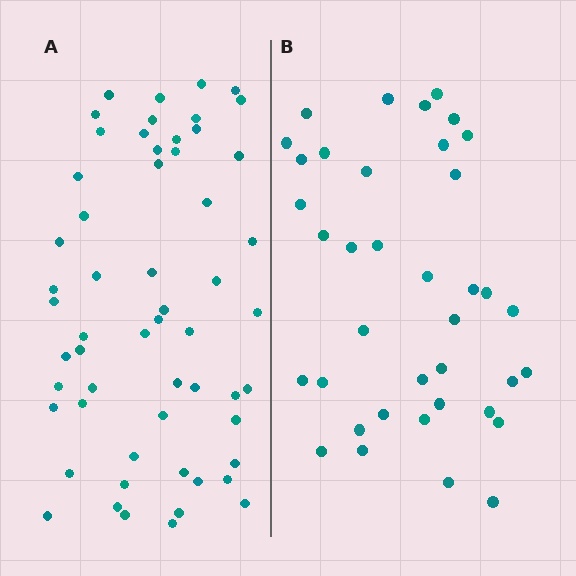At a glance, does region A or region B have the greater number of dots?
Region A (the left region) has more dots.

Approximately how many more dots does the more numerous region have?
Region A has approximately 20 more dots than region B.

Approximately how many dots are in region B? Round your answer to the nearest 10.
About 40 dots. (The exact count is 38, which rounds to 40.)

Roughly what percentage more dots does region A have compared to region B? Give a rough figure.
About 50% more.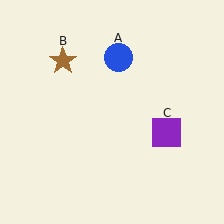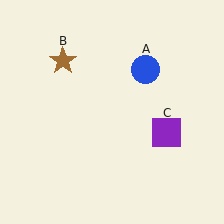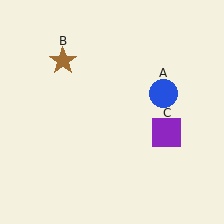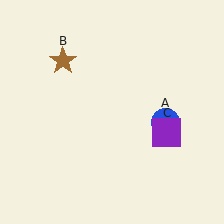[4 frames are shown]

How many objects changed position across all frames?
1 object changed position: blue circle (object A).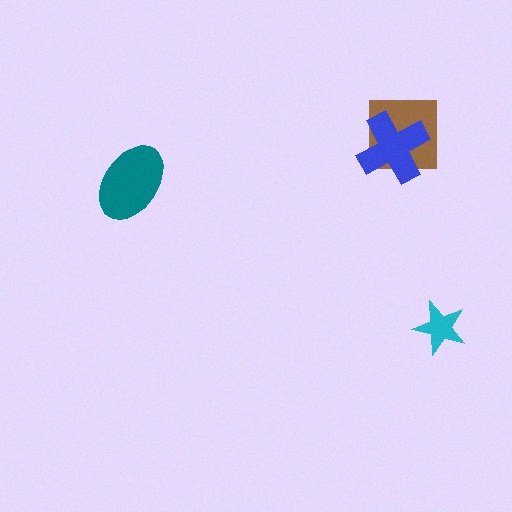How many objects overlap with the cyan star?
0 objects overlap with the cyan star.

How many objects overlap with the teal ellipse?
0 objects overlap with the teal ellipse.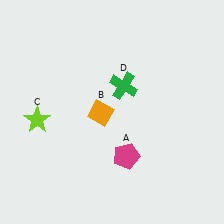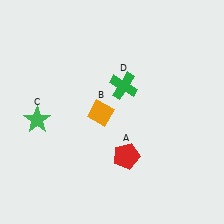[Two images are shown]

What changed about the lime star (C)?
In Image 1, C is lime. In Image 2, it changed to green.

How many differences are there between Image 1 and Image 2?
There are 2 differences between the two images.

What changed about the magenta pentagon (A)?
In Image 1, A is magenta. In Image 2, it changed to red.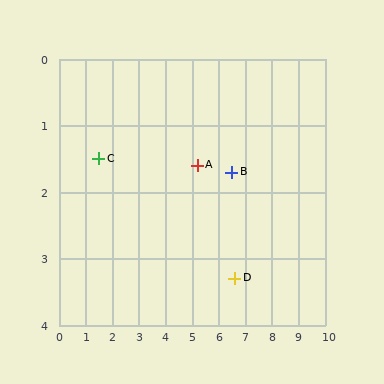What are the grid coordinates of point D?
Point D is at approximately (6.6, 3.3).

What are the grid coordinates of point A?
Point A is at approximately (5.2, 1.6).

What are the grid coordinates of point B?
Point B is at approximately (6.5, 1.7).